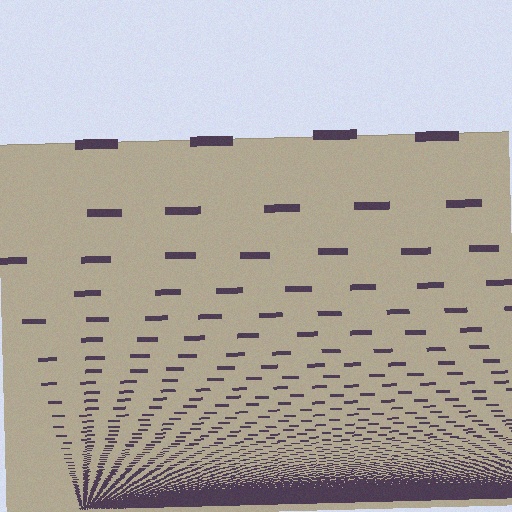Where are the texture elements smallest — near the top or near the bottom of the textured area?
Near the bottom.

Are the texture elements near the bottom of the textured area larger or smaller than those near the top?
Smaller. The gradient is inverted — elements near the bottom are smaller and denser.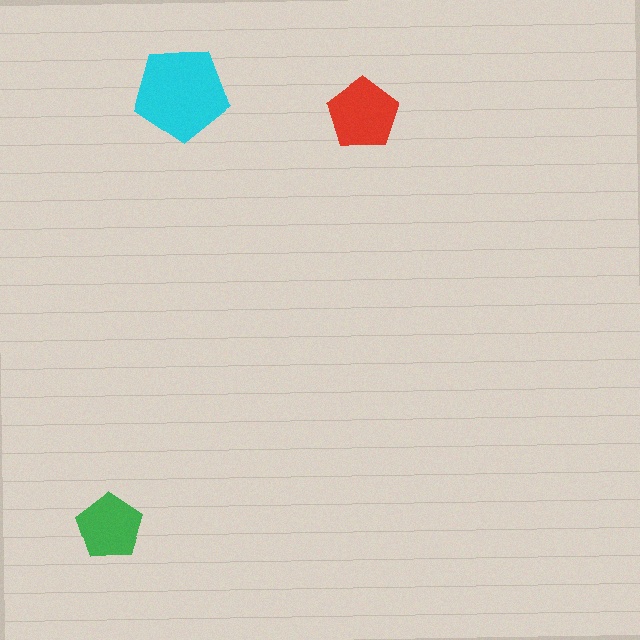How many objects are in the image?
There are 3 objects in the image.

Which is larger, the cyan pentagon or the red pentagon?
The cyan one.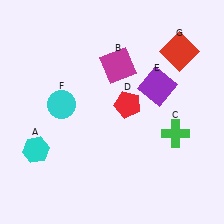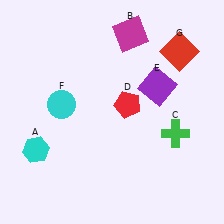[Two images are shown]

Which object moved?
The magenta square (B) moved up.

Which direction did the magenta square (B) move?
The magenta square (B) moved up.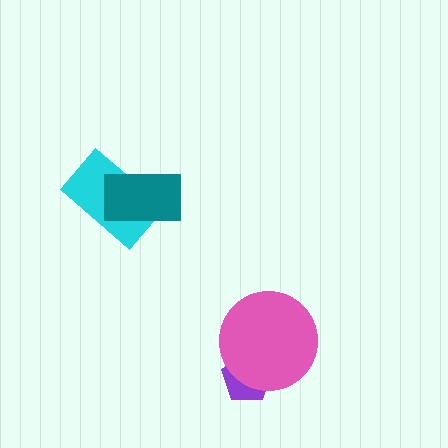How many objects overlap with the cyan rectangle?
1 object overlaps with the cyan rectangle.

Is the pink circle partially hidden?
No, no other shape covers it.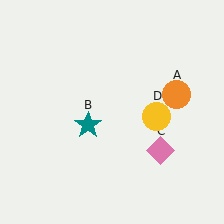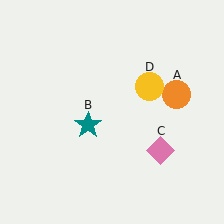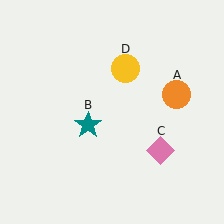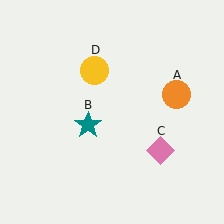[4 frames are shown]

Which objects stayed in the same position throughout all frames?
Orange circle (object A) and teal star (object B) and pink diamond (object C) remained stationary.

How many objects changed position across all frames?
1 object changed position: yellow circle (object D).